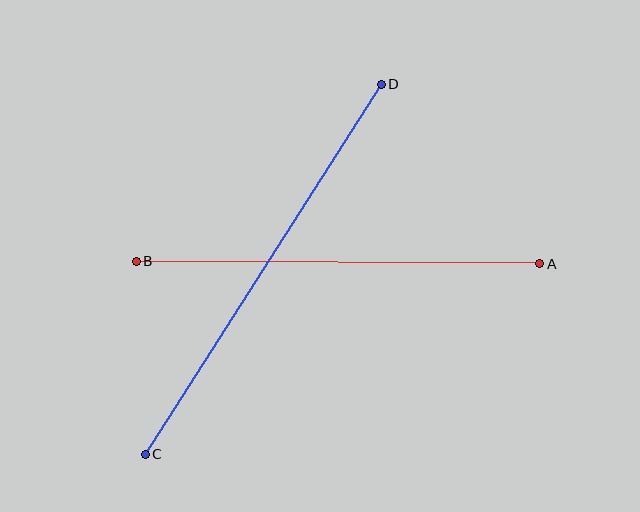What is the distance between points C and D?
The distance is approximately 439 pixels.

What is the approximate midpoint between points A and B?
The midpoint is at approximately (338, 263) pixels.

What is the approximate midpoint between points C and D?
The midpoint is at approximately (263, 269) pixels.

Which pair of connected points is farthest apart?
Points C and D are farthest apart.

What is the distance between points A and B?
The distance is approximately 403 pixels.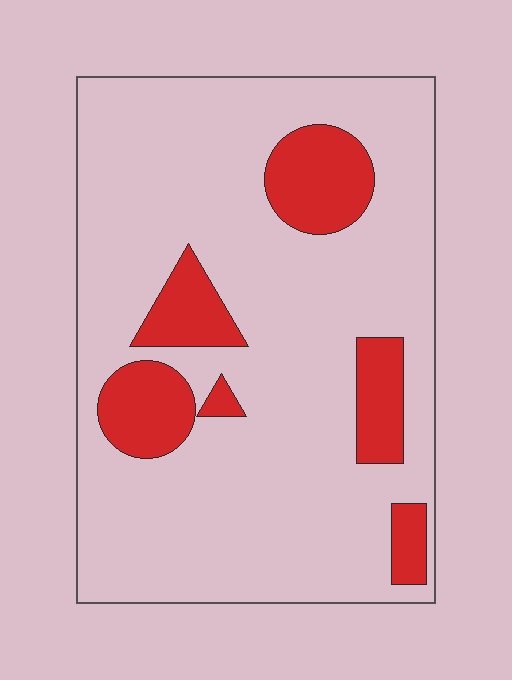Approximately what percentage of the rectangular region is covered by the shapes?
Approximately 20%.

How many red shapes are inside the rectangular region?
6.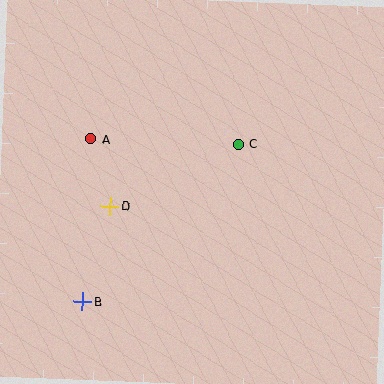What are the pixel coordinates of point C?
Point C is at (238, 144).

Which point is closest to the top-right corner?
Point C is closest to the top-right corner.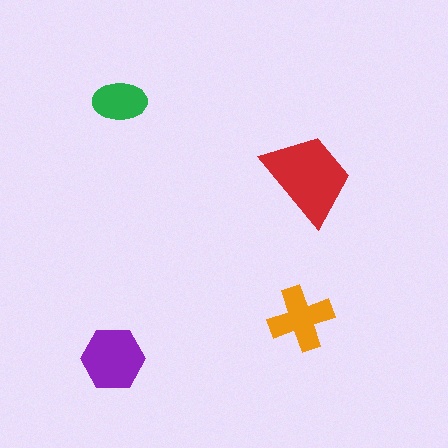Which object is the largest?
The red trapezoid.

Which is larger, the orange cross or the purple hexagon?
The purple hexagon.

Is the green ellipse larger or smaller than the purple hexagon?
Smaller.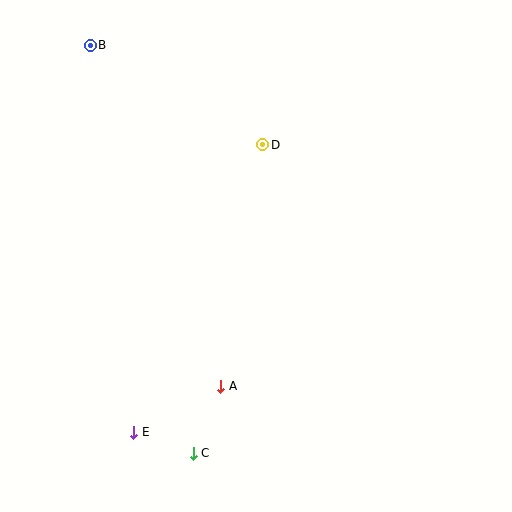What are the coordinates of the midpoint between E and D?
The midpoint between E and D is at (198, 288).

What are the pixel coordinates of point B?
Point B is at (90, 45).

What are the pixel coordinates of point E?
Point E is at (134, 432).